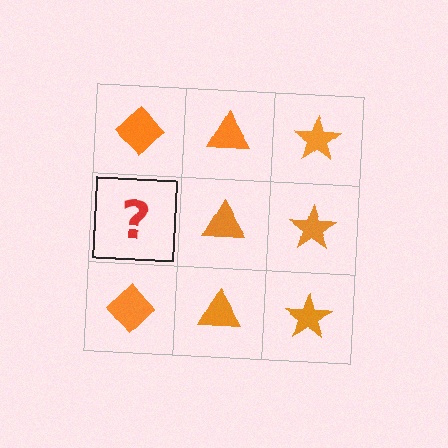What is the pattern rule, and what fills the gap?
The rule is that each column has a consistent shape. The gap should be filled with an orange diamond.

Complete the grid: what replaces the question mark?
The question mark should be replaced with an orange diamond.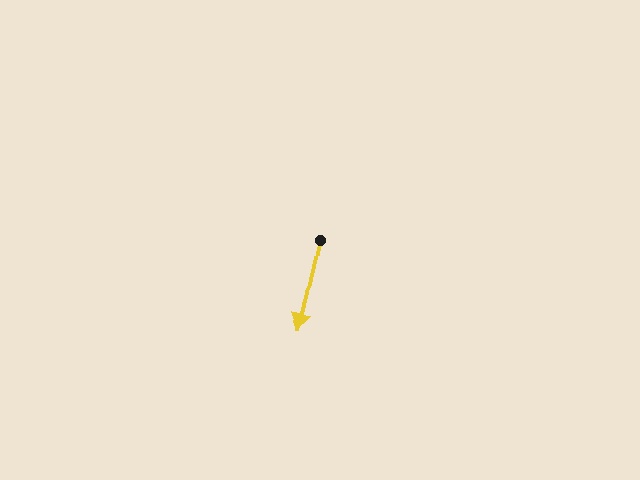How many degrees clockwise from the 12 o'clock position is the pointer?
Approximately 193 degrees.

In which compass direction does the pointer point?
South.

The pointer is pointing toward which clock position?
Roughly 6 o'clock.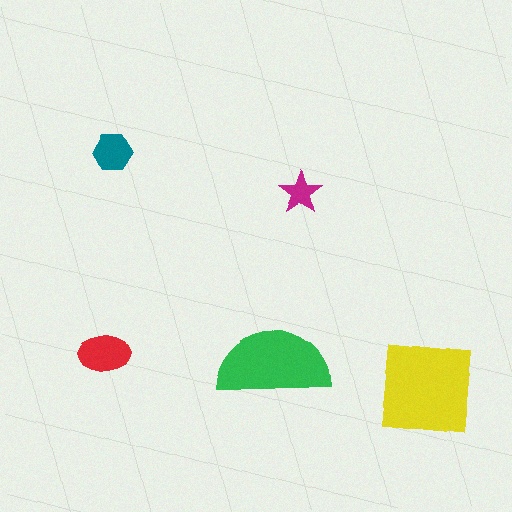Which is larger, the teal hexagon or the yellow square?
The yellow square.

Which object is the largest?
The yellow square.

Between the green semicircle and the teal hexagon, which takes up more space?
The green semicircle.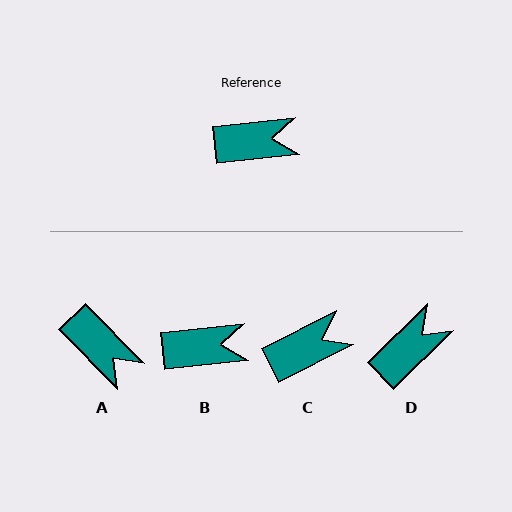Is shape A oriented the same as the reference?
No, it is off by about 52 degrees.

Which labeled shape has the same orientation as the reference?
B.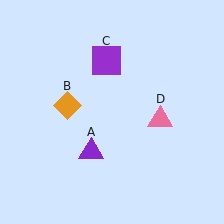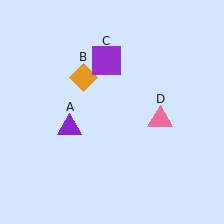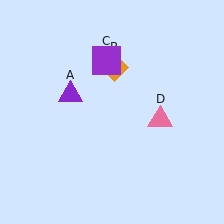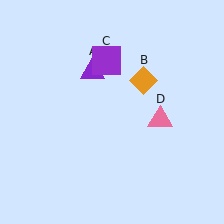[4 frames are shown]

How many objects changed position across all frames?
2 objects changed position: purple triangle (object A), orange diamond (object B).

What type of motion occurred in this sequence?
The purple triangle (object A), orange diamond (object B) rotated clockwise around the center of the scene.